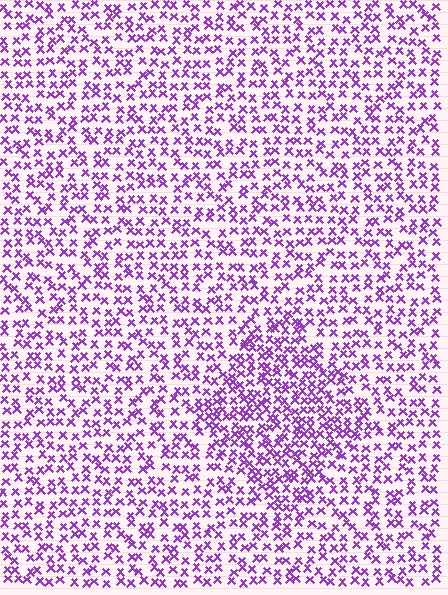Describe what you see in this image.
The image contains small purple elements arranged at two different densities. A diamond-shaped region is visible where the elements are more densely packed than the surrounding area.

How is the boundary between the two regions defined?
The boundary is defined by a change in element density (approximately 1.6x ratio). All elements are the same color, size, and shape.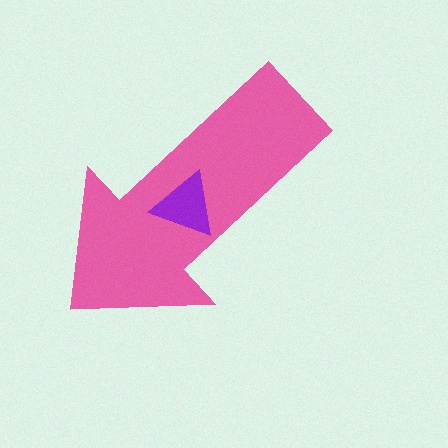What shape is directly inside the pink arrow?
The purple triangle.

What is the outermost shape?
The pink arrow.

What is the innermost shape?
The purple triangle.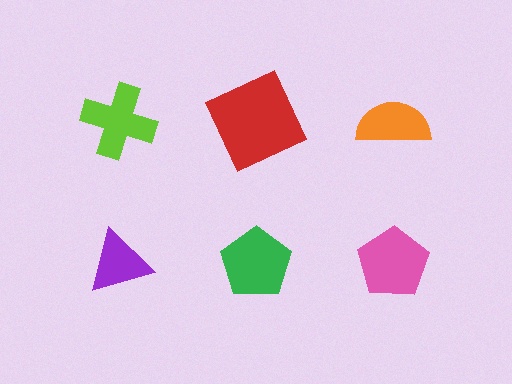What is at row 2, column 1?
A purple triangle.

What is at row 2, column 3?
A pink pentagon.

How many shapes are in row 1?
3 shapes.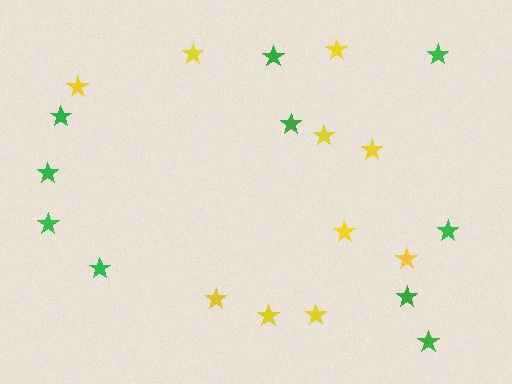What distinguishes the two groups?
There are 2 groups: one group of yellow stars (10) and one group of green stars (10).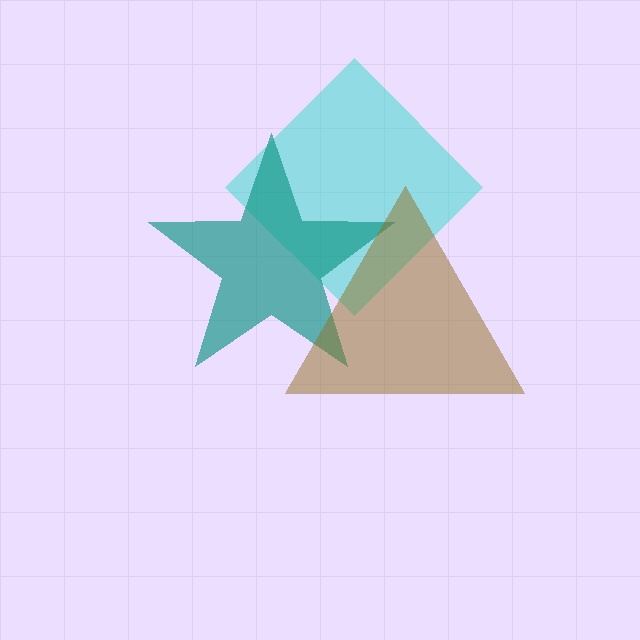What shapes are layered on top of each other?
The layered shapes are: a cyan diamond, a teal star, a brown triangle.